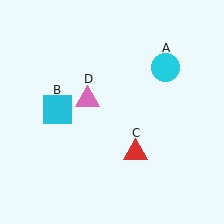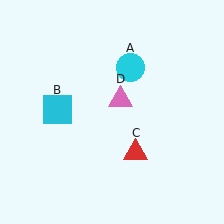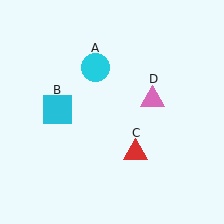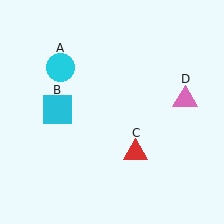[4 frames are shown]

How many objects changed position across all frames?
2 objects changed position: cyan circle (object A), pink triangle (object D).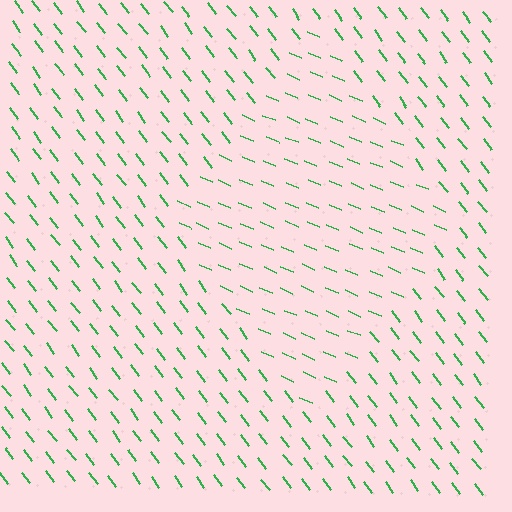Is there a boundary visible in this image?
Yes, there is a texture boundary formed by a change in line orientation.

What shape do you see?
I see a diamond.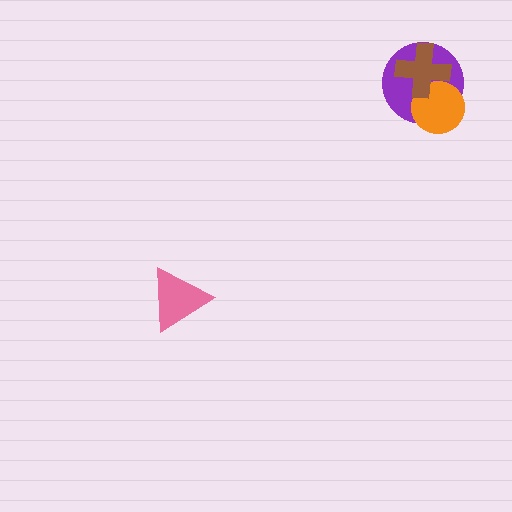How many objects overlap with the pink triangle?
0 objects overlap with the pink triangle.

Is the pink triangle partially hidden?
No, no other shape covers it.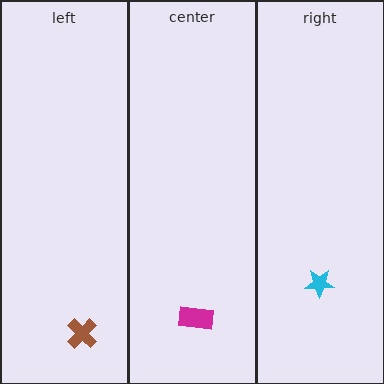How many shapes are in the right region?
1.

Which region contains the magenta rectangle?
The center region.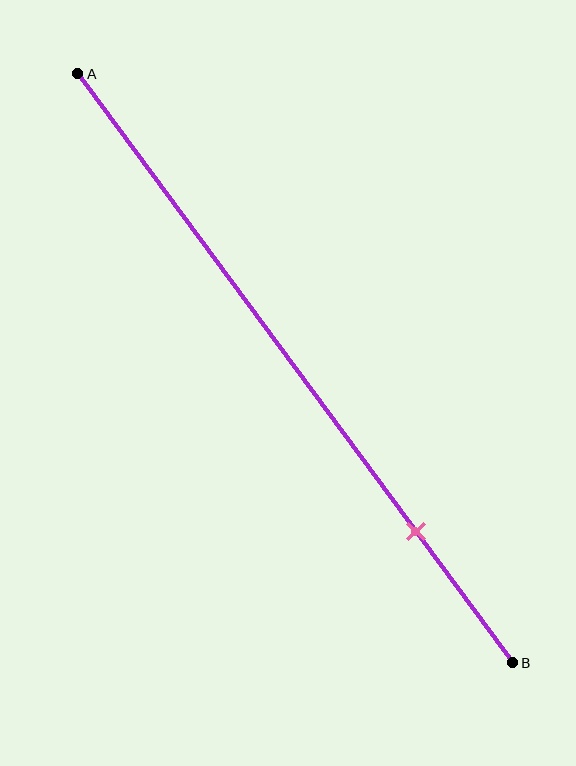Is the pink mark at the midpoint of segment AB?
No, the mark is at about 80% from A, not at the 50% midpoint.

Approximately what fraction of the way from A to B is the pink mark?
The pink mark is approximately 80% of the way from A to B.